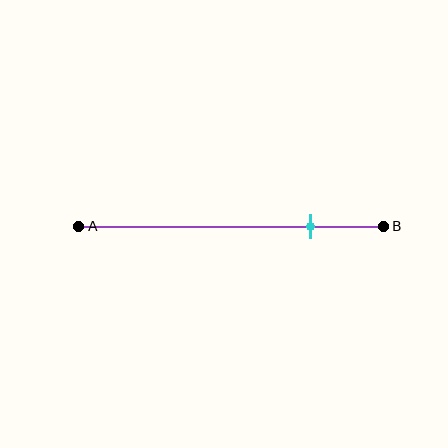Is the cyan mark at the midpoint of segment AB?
No, the mark is at about 75% from A, not at the 50% midpoint.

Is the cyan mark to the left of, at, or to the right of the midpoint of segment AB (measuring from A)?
The cyan mark is to the right of the midpoint of segment AB.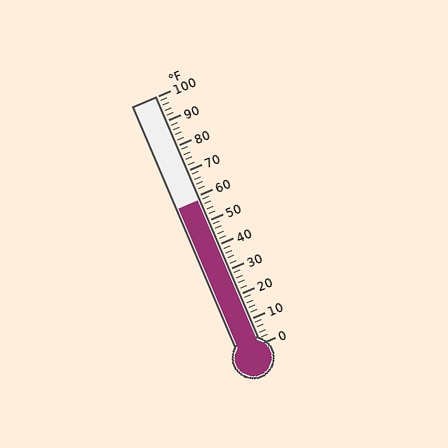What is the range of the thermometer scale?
The thermometer scale ranges from 0°F to 100°F.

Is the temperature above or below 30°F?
The temperature is above 30°F.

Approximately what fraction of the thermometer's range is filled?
The thermometer is filled to approximately 60% of its range.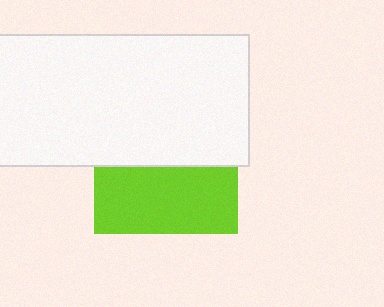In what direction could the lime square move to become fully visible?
The lime square could move down. That would shift it out from behind the white rectangle entirely.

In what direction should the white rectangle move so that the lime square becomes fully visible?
The white rectangle should move up. That is the shortest direction to clear the overlap and leave the lime square fully visible.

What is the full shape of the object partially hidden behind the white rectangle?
The partially hidden object is a lime square.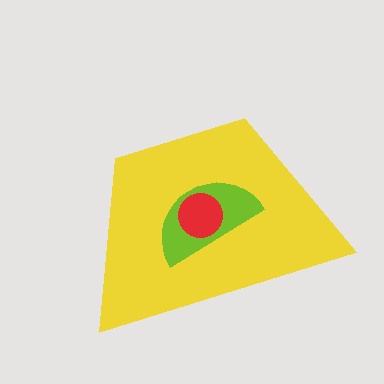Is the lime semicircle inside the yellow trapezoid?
Yes.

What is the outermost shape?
The yellow trapezoid.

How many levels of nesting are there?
3.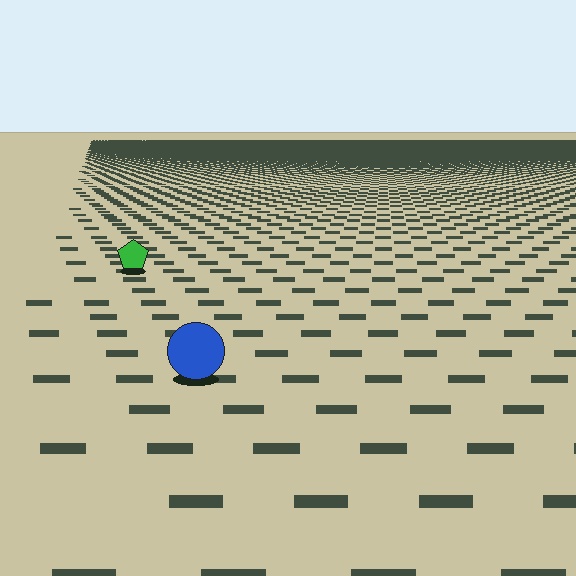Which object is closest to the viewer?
The blue circle is closest. The texture marks near it are larger and more spread out.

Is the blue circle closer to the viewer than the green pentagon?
Yes. The blue circle is closer — you can tell from the texture gradient: the ground texture is coarser near it.